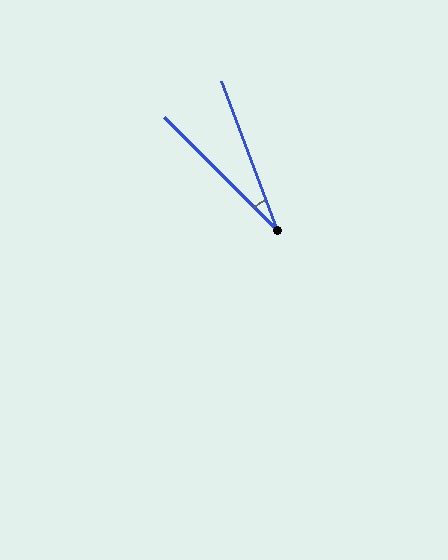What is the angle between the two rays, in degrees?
Approximately 25 degrees.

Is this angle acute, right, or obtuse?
It is acute.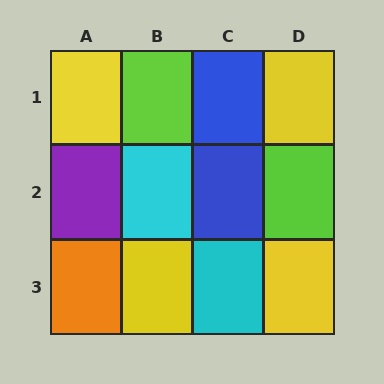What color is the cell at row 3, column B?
Yellow.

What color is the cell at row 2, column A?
Purple.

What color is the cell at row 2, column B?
Cyan.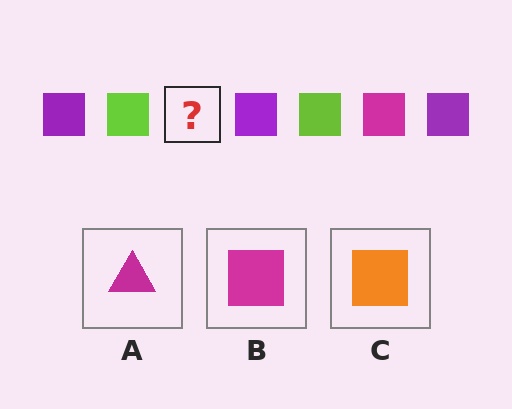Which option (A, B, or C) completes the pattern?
B.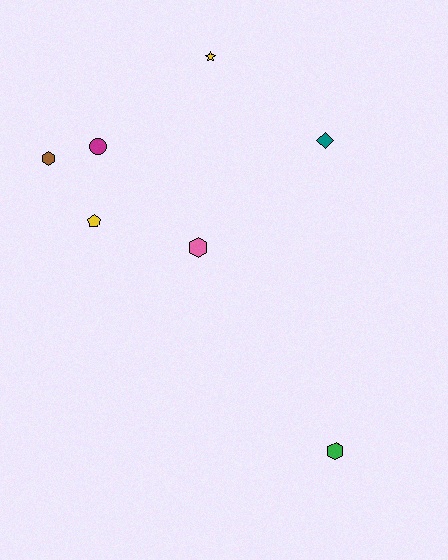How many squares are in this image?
There are no squares.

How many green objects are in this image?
There is 1 green object.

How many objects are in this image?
There are 7 objects.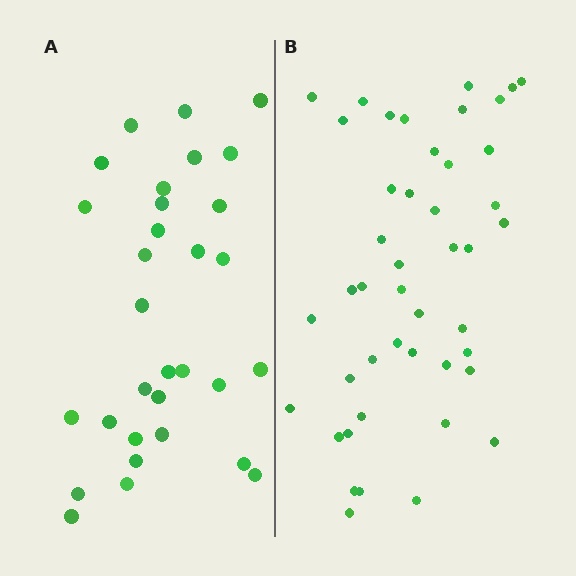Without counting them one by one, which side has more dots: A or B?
Region B (the right region) has more dots.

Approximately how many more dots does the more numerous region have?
Region B has approximately 15 more dots than region A.